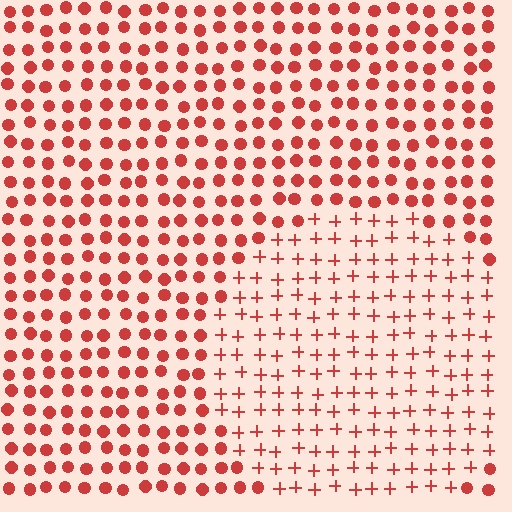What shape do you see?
I see a circle.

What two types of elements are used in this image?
The image uses plus signs inside the circle region and circles outside it.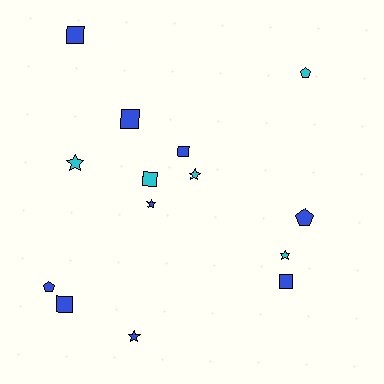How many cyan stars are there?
There are 3 cyan stars.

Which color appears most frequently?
Blue, with 9 objects.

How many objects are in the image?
There are 14 objects.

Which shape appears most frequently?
Square, with 6 objects.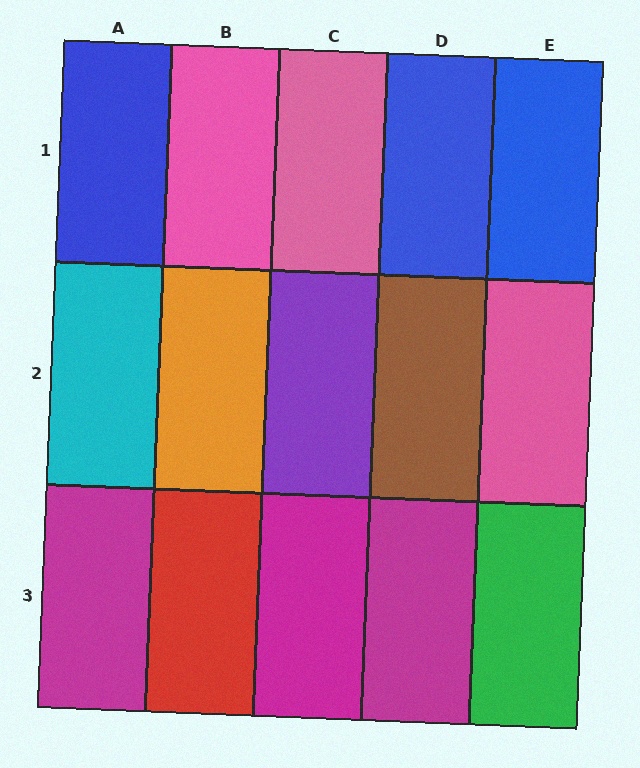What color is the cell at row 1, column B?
Pink.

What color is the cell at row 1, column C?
Pink.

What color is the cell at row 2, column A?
Cyan.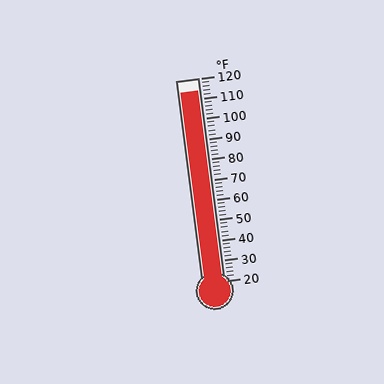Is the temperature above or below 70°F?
The temperature is above 70°F.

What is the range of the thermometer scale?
The thermometer scale ranges from 20°F to 120°F.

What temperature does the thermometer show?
The thermometer shows approximately 114°F.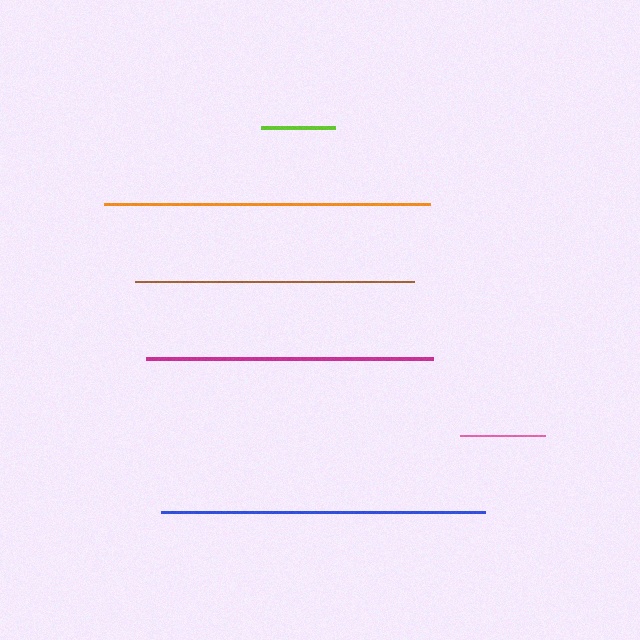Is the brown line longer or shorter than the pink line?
The brown line is longer than the pink line.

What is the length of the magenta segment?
The magenta segment is approximately 287 pixels long.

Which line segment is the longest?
The orange line is the longest at approximately 326 pixels.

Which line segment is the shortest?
The lime line is the shortest at approximately 73 pixels.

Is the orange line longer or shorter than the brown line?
The orange line is longer than the brown line.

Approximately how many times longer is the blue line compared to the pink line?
The blue line is approximately 3.8 times the length of the pink line.